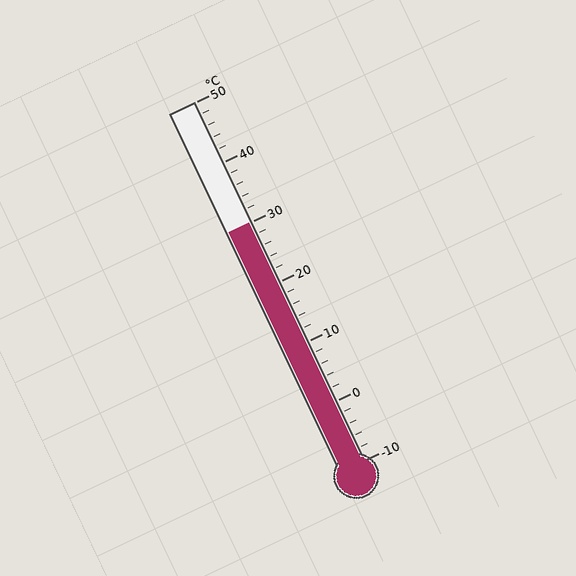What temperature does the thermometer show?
The thermometer shows approximately 30°C.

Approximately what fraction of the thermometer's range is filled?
The thermometer is filled to approximately 65% of its range.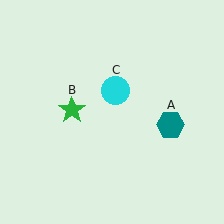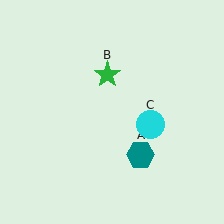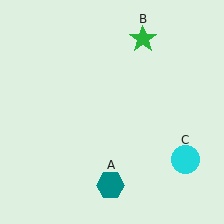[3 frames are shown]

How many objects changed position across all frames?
3 objects changed position: teal hexagon (object A), green star (object B), cyan circle (object C).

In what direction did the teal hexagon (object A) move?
The teal hexagon (object A) moved down and to the left.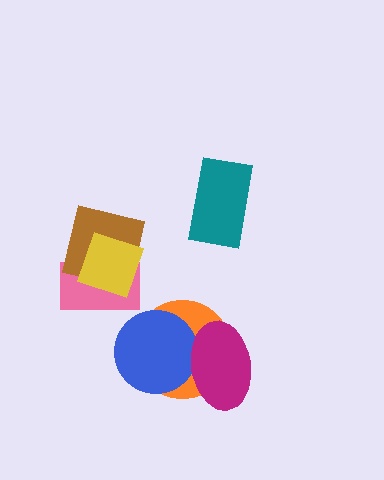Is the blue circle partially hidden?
Yes, it is partially covered by another shape.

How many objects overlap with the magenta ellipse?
2 objects overlap with the magenta ellipse.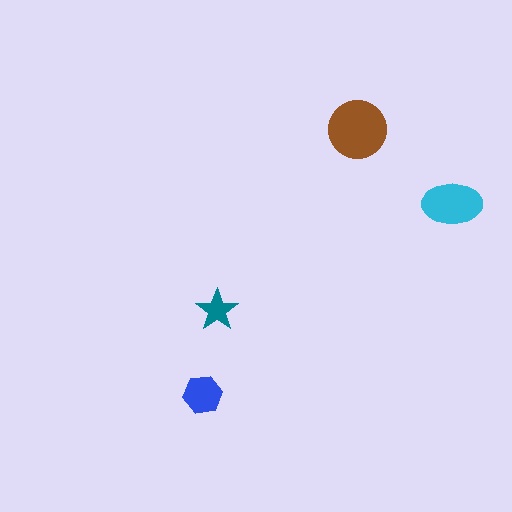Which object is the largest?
The brown circle.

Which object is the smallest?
The teal star.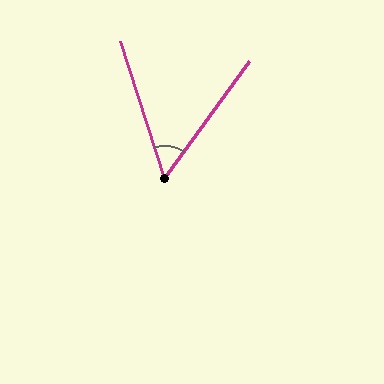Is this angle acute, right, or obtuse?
It is acute.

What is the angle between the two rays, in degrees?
Approximately 54 degrees.